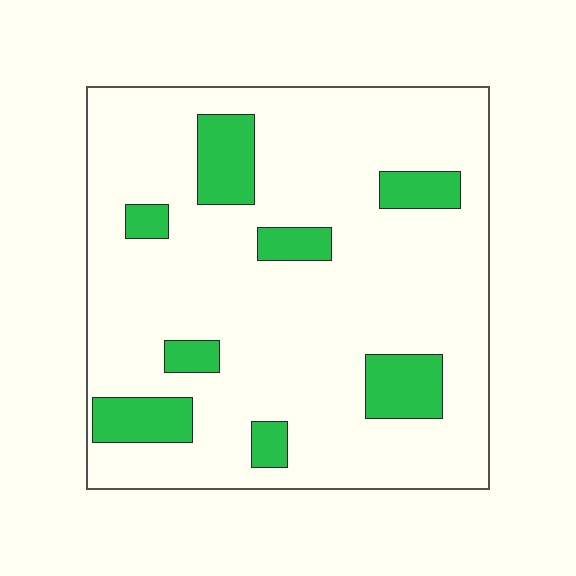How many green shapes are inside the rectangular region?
8.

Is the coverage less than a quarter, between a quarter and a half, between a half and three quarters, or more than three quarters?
Less than a quarter.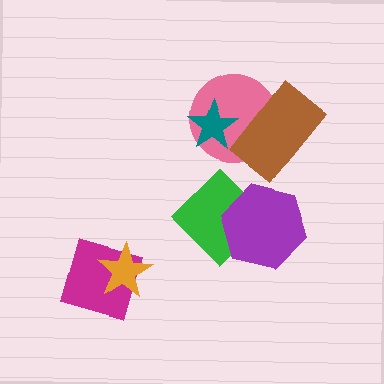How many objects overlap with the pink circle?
2 objects overlap with the pink circle.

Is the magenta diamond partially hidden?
Yes, it is partially covered by another shape.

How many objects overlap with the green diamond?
1 object overlaps with the green diamond.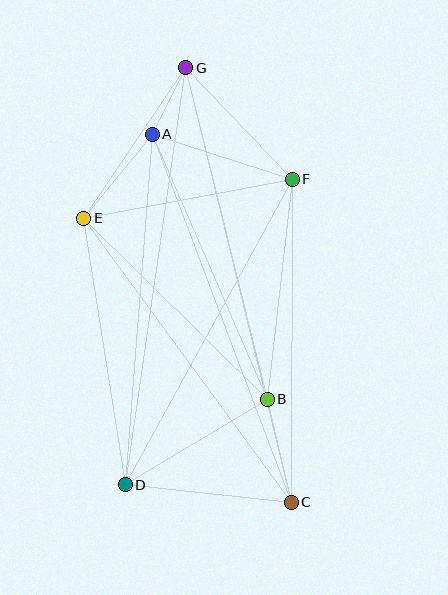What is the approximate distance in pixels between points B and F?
The distance between B and F is approximately 221 pixels.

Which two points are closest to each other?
Points A and G are closest to each other.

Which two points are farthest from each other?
Points C and G are farthest from each other.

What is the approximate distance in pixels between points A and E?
The distance between A and E is approximately 108 pixels.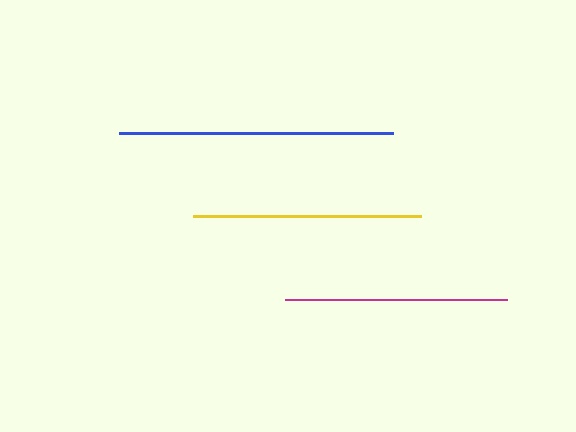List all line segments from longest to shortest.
From longest to shortest: blue, yellow, magenta.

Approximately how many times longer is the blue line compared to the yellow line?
The blue line is approximately 1.2 times the length of the yellow line.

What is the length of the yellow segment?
The yellow segment is approximately 228 pixels long.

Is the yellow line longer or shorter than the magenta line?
The yellow line is longer than the magenta line.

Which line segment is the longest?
The blue line is the longest at approximately 274 pixels.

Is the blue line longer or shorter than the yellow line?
The blue line is longer than the yellow line.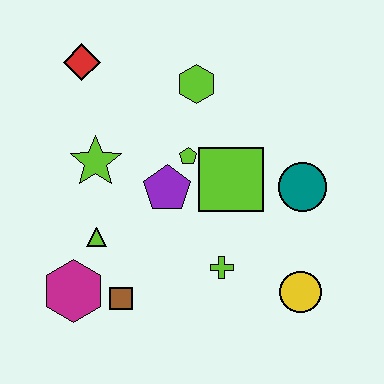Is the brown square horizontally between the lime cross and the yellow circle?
No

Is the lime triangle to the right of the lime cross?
No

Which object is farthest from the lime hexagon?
The magenta hexagon is farthest from the lime hexagon.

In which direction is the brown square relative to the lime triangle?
The brown square is below the lime triangle.